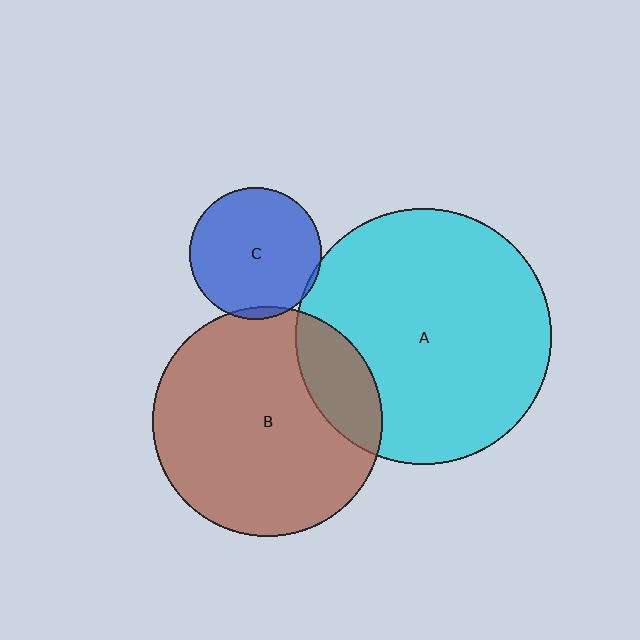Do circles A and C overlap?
Yes.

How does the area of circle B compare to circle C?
Approximately 3.0 times.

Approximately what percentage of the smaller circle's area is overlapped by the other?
Approximately 5%.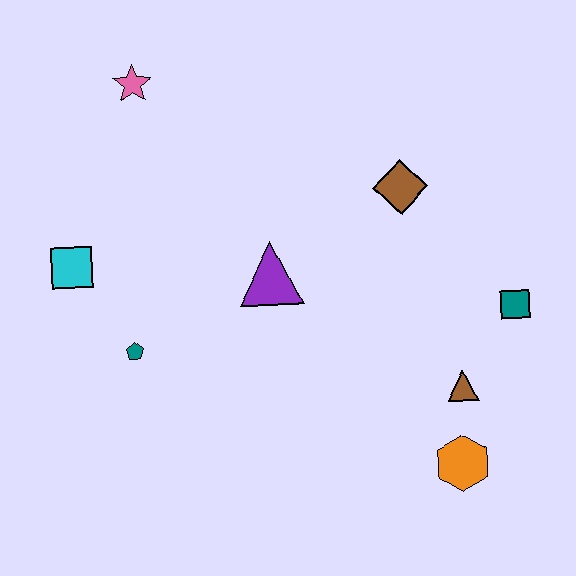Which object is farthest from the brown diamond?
The cyan square is farthest from the brown diamond.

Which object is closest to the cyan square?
The teal pentagon is closest to the cyan square.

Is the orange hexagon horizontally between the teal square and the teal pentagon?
Yes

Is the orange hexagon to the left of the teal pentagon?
No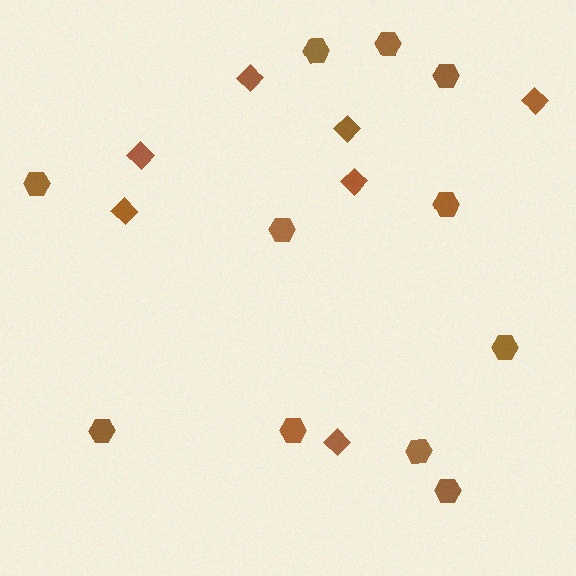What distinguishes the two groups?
There are 2 groups: one group of hexagons (11) and one group of diamonds (7).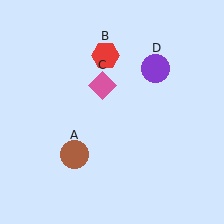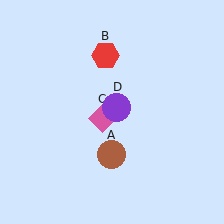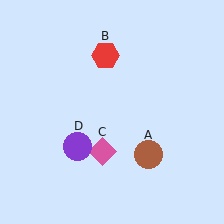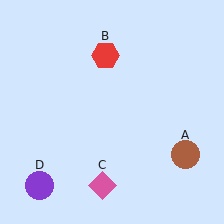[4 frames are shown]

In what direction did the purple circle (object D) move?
The purple circle (object D) moved down and to the left.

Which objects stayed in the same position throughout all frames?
Red hexagon (object B) remained stationary.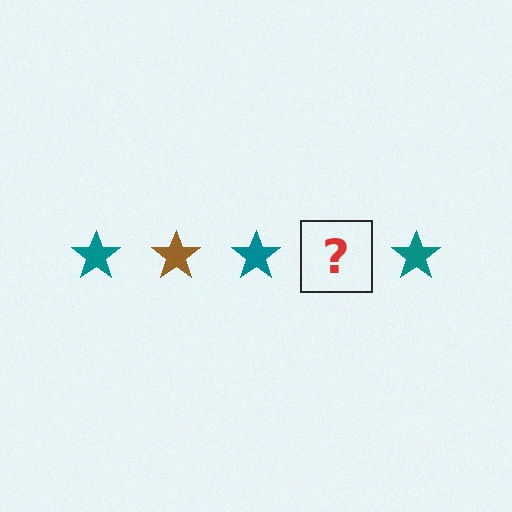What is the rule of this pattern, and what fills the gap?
The rule is that the pattern cycles through teal, brown stars. The gap should be filled with a brown star.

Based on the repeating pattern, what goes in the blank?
The blank should be a brown star.